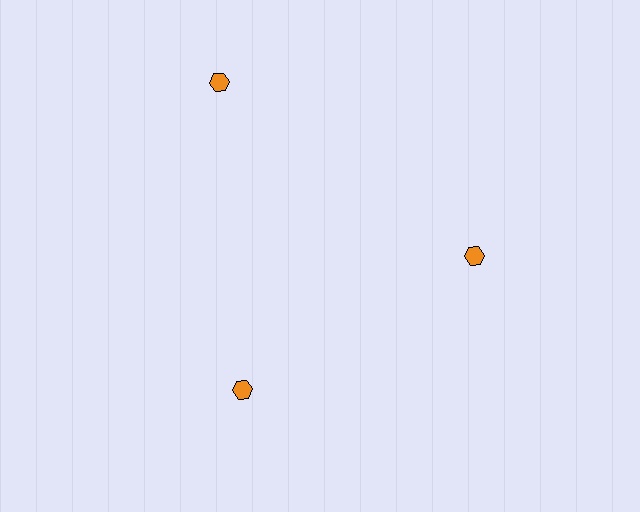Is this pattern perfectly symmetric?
No. The 3 orange hexagons are arranged in a ring, but one element near the 11 o'clock position is pushed outward from the center, breaking the 3-fold rotational symmetry.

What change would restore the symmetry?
The symmetry would be restored by moving it inward, back onto the ring so that all 3 hexagons sit at equal angles and equal distance from the center.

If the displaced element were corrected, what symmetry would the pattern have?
It would have 3-fold rotational symmetry — the pattern would map onto itself every 120 degrees.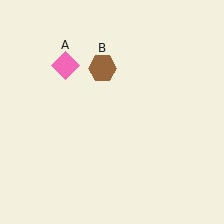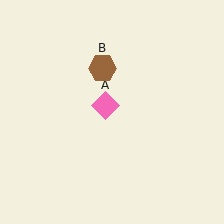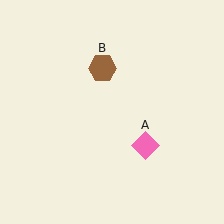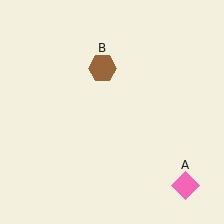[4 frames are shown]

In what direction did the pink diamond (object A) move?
The pink diamond (object A) moved down and to the right.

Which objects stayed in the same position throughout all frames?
Brown hexagon (object B) remained stationary.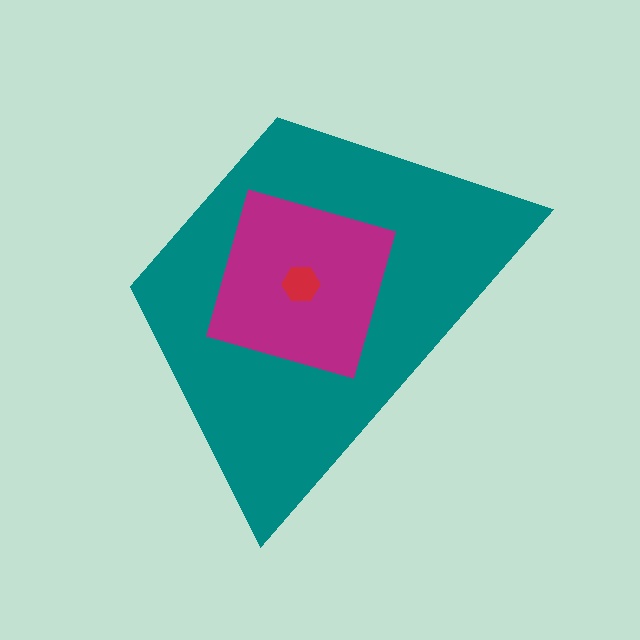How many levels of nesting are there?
3.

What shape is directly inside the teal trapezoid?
The magenta square.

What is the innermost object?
The red hexagon.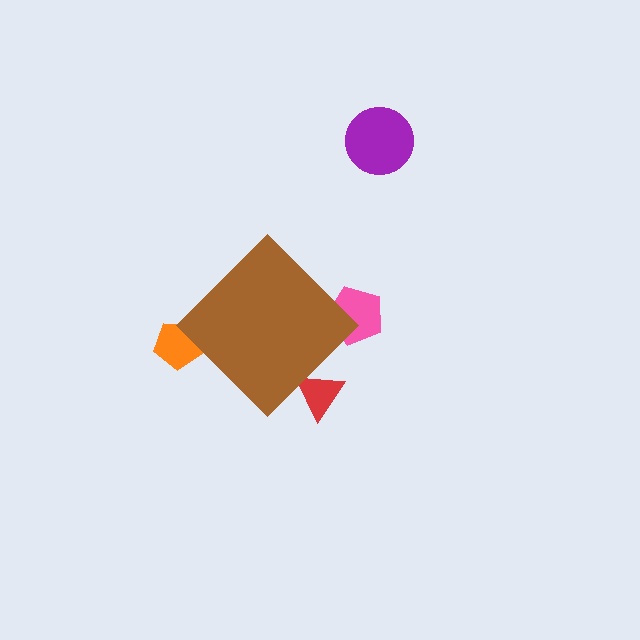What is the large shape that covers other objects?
A brown diamond.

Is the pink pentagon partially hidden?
Yes, the pink pentagon is partially hidden behind the brown diamond.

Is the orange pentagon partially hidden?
Yes, the orange pentagon is partially hidden behind the brown diamond.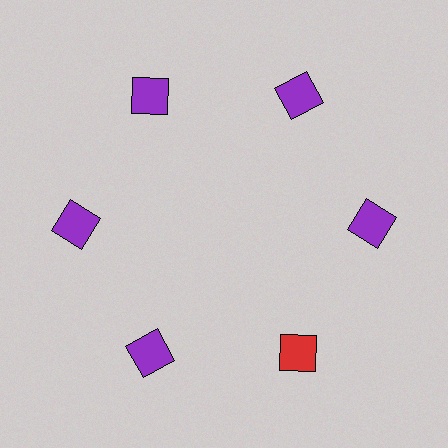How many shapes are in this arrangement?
There are 6 shapes arranged in a ring pattern.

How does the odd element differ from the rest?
It has a different color: red instead of purple.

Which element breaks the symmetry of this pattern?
The red square at roughly the 5 o'clock position breaks the symmetry. All other shapes are purple squares.